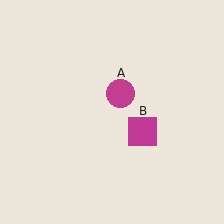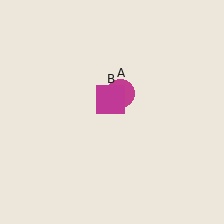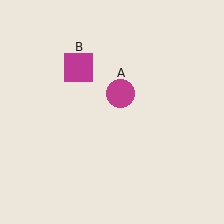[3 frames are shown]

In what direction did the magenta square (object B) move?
The magenta square (object B) moved up and to the left.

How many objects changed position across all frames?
1 object changed position: magenta square (object B).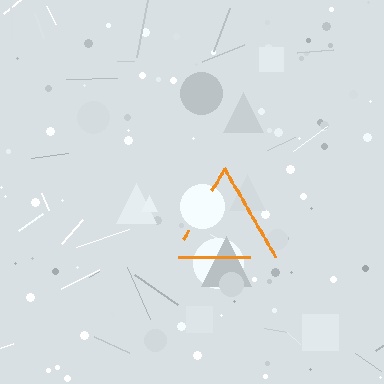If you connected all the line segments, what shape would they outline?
They would outline a triangle.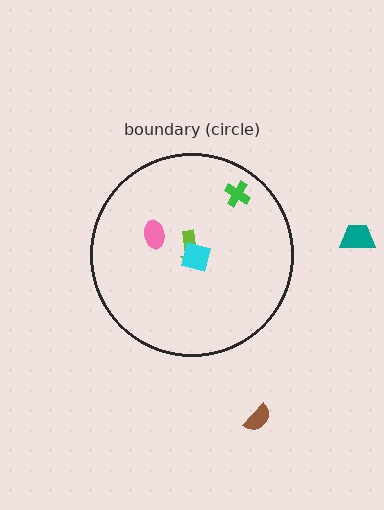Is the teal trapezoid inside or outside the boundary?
Outside.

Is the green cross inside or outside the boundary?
Inside.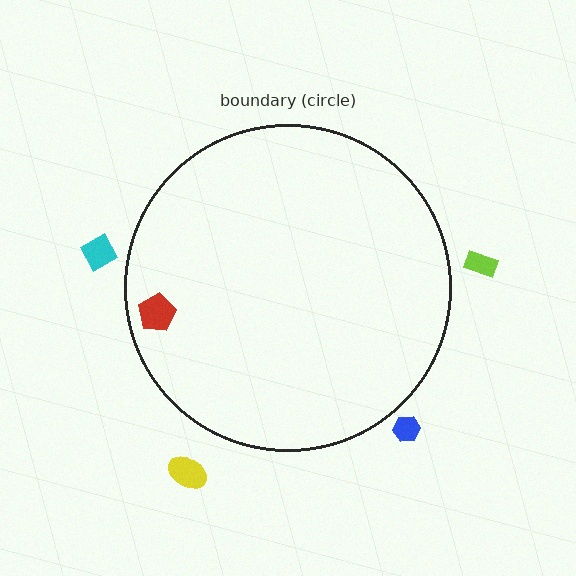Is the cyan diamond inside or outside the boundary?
Outside.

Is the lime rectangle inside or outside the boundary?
Outside.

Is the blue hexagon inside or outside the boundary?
Outside.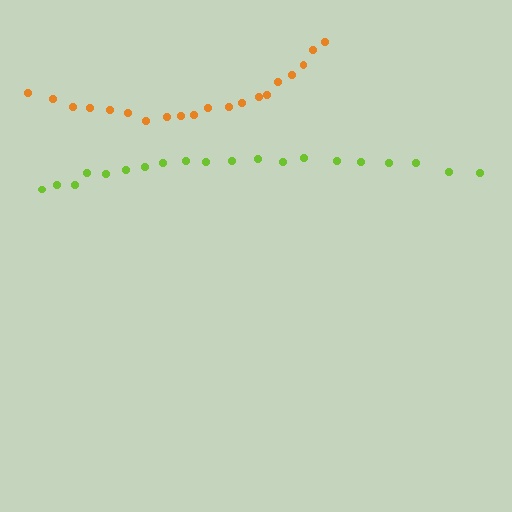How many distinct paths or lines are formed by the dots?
There are 2 distinct paths.